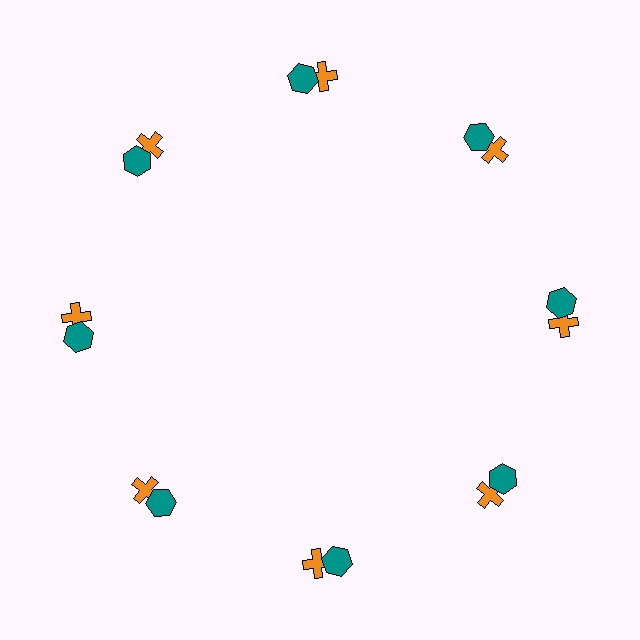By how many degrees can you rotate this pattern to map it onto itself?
The pattern maps onto itself every 45 degrees of rotation.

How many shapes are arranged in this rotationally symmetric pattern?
There are 16 shapes, arranged in 8 groups of 2.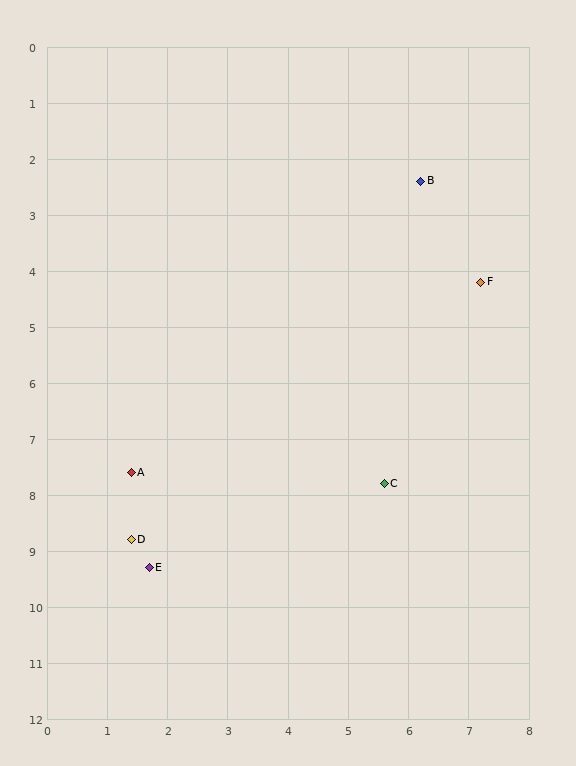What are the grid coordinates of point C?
Point C is at approximately (5.6, 7.8).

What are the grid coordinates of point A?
Point A is at approximately (1.4, 7.6).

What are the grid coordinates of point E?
Point E is at approximately (1.7, 9.3).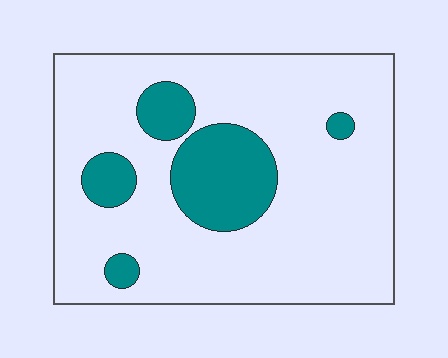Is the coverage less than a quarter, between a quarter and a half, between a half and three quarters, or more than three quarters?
Less than a quarter.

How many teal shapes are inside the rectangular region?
5.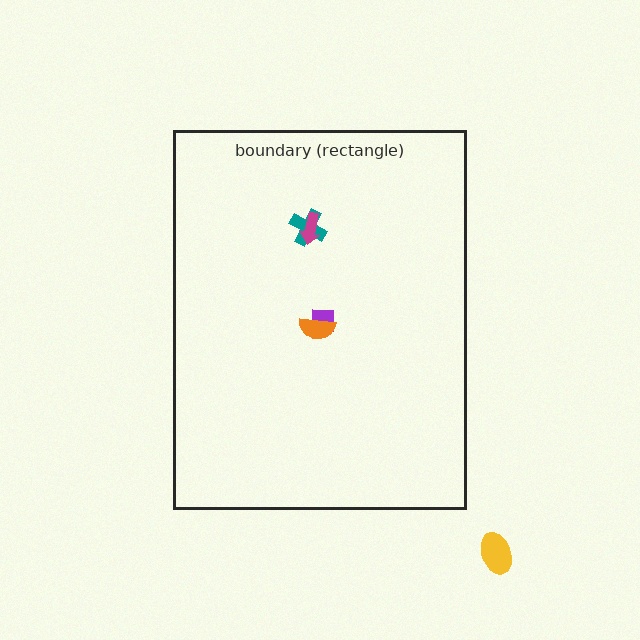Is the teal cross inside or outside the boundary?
Inside.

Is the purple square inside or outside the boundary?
Inside.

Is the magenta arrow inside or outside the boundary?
Inside.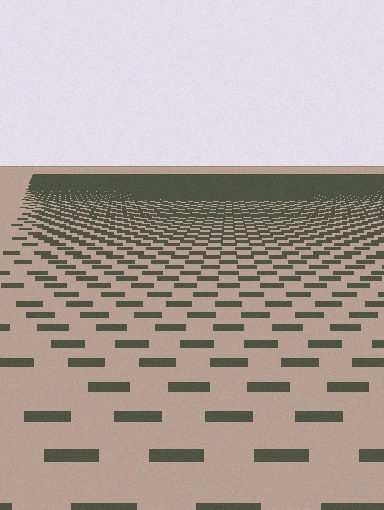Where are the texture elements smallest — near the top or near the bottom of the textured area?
Near the top.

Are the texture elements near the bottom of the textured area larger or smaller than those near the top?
Larger. Near the bottom, elements are closer to the viewer and appear at a bigger on-screen size.